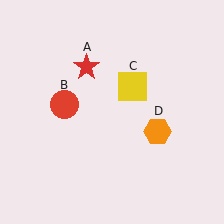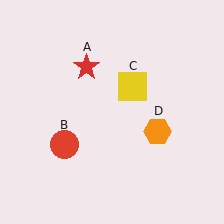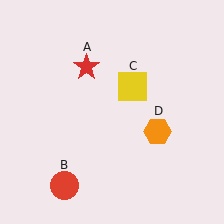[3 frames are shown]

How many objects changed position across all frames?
1 object changed position: red circle (object B).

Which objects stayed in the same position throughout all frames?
Red star (object A) and yellow square (object C) and orange hexagon (object D) remained stationary.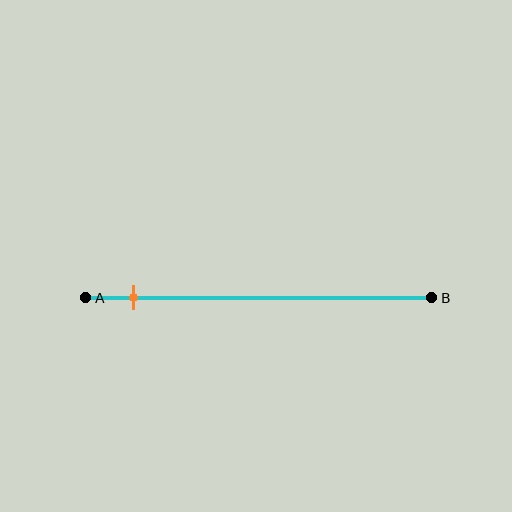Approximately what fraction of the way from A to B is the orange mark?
The orange mark is approximately 15% of the way from A to B.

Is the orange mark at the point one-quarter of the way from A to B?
No, the mark is at about 15% from A, not at the 25% one-quarter point.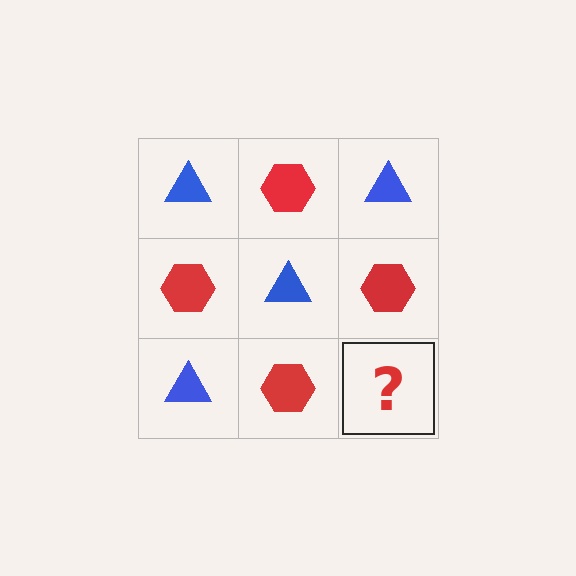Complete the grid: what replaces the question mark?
The question mark should be replaced with a blue triangle.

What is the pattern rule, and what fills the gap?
The rule is that it alternates blue triangle and red hexagon in a checkerboard pattern. The gap should be filled with a blue triangle.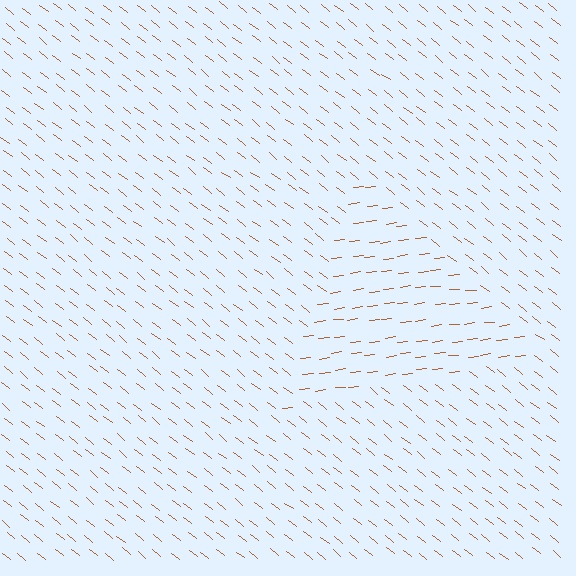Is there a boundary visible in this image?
Yes, there is a texture boundary formed by a change in line orientation.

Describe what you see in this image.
The image is filled with small brown line segments. A triangle region in the image has lines oriented differently from the surrounding lines, creating a visible texture boundary.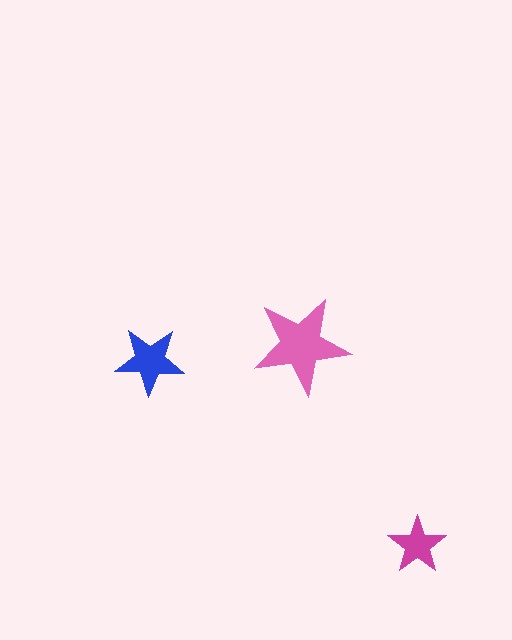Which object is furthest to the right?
The magenta star is rightmost.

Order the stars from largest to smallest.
the pink one, the blue one, the magenta one.